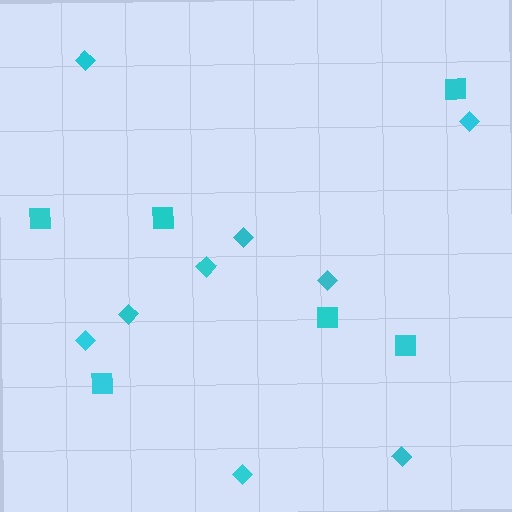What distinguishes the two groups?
There are 2 groups: one group of squares (6) and one group of diamonds (9).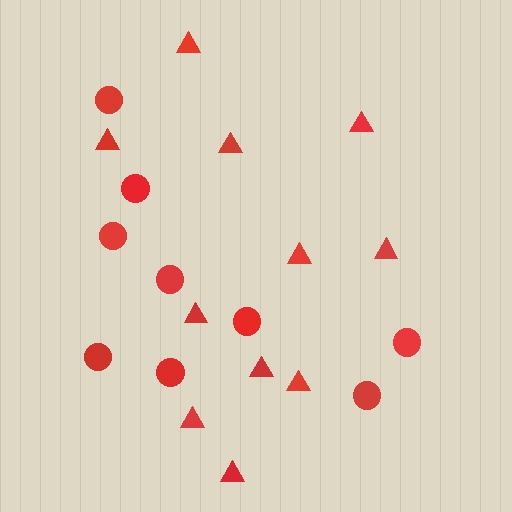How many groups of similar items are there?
There are 2 groups: one group of circles (9) and one group of triangles (11).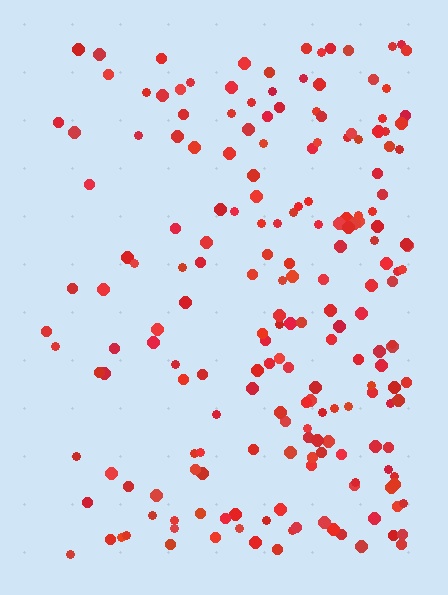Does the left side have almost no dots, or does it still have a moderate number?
Still a moderate number, just noticeably fewer than the right.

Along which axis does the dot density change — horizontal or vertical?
Horizontal.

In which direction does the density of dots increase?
From left to right, with the right side densest.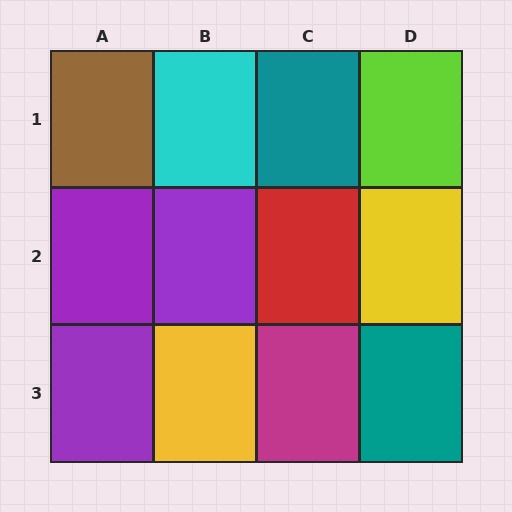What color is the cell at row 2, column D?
Yellow.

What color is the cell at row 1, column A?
Brown.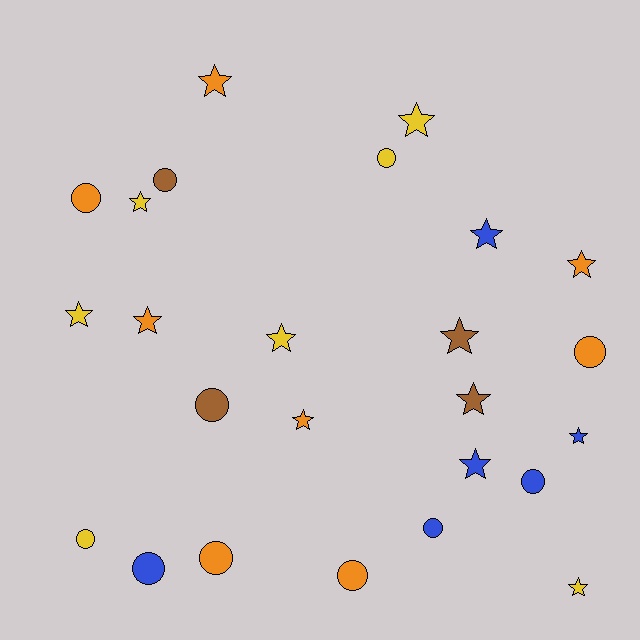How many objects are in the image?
There are 25 objects.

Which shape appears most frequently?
Star, with 14 objects.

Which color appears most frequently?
Orange, with 8 objects.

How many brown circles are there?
There are 2 brown circles.